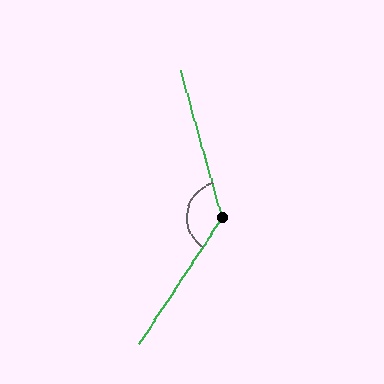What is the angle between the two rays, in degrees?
Approximately 131 degrees.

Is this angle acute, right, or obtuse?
It is obtuse.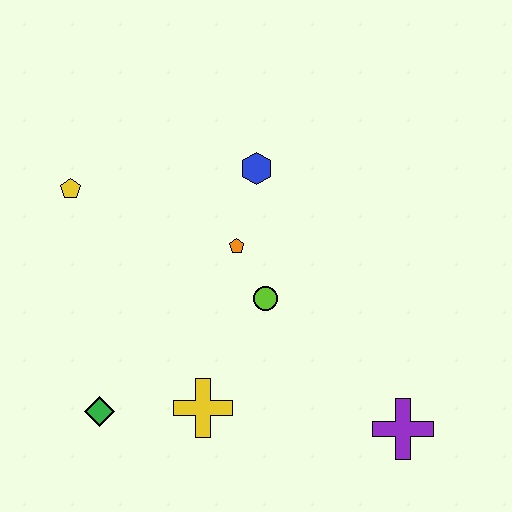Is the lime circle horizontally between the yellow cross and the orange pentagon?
No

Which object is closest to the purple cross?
The lime circle is closest to the purple cross.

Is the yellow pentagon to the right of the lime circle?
No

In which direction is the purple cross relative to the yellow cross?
The purple cross is to the right of the yellow cross.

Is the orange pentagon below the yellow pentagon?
Yes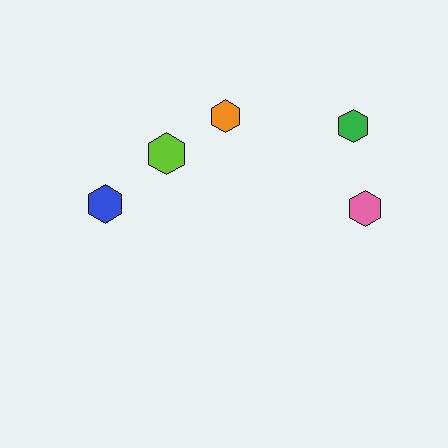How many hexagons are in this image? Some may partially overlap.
There are 5 hexagons.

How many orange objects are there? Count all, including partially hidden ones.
There is 1 orange object.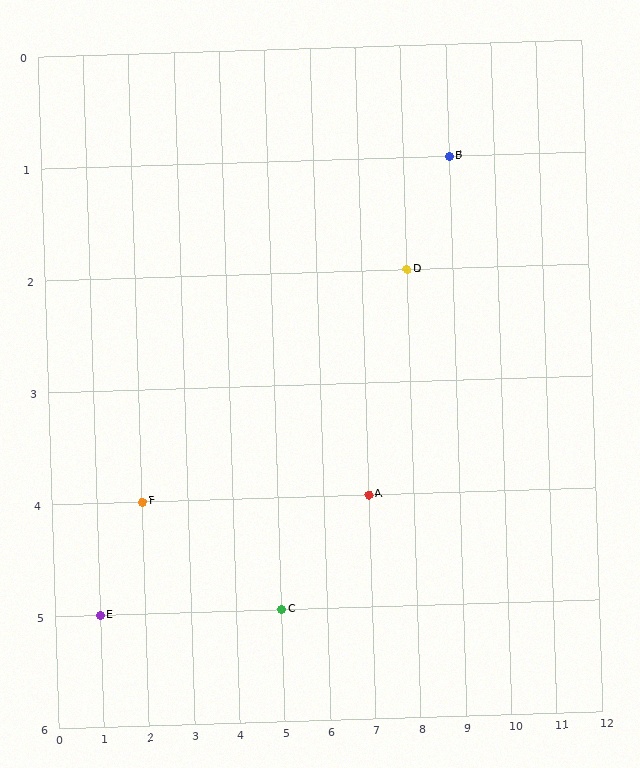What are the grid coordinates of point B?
Point B is at grid coordinates (9, 1).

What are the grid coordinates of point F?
Point F is at grid coordinates (2, 4).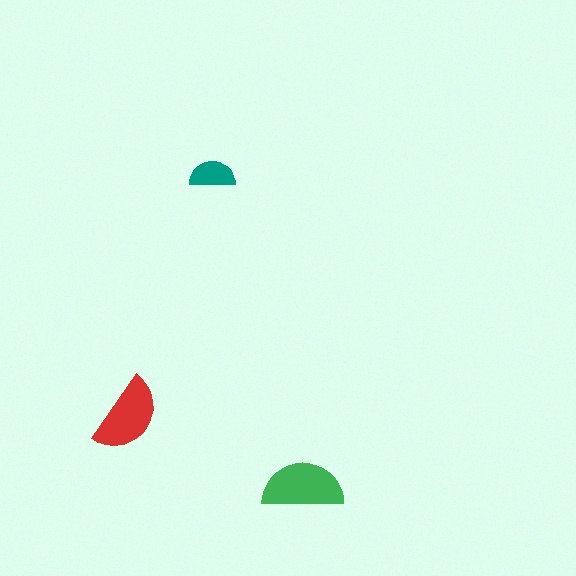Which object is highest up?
The teal semicircle is topmost.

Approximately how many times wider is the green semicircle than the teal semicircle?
About 2 times wider.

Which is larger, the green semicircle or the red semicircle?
The green one.